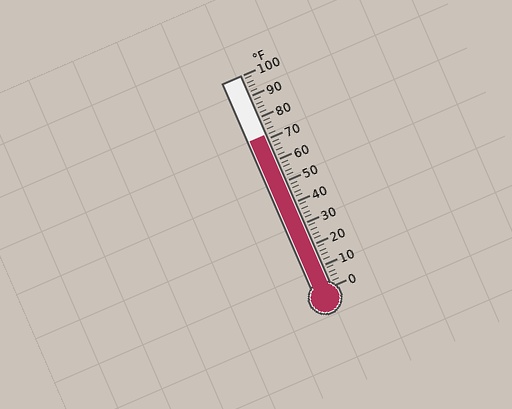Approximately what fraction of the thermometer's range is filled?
The thermometer is filled to approximately 70% of its range.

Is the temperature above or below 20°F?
The temperature is above 20°F.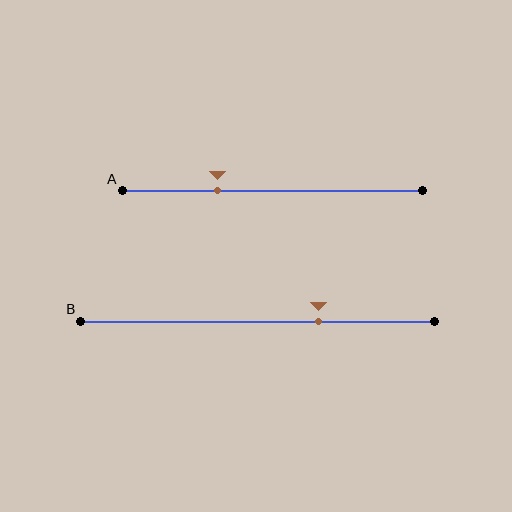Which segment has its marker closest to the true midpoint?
Segment B has its marker closest to the true midpoint.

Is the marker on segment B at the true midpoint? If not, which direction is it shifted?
No, the marker on segment B is shifted to the right by about 17% of the segment length.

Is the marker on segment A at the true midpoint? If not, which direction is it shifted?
No, the marker on segment A is shifted to the left by about 18% of the segment length.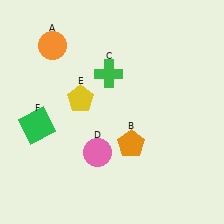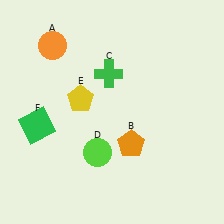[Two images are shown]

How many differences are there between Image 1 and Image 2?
There is 1 difference between the two images.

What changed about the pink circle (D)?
In Image 1, D is pink. In Image 2, it changed to lime.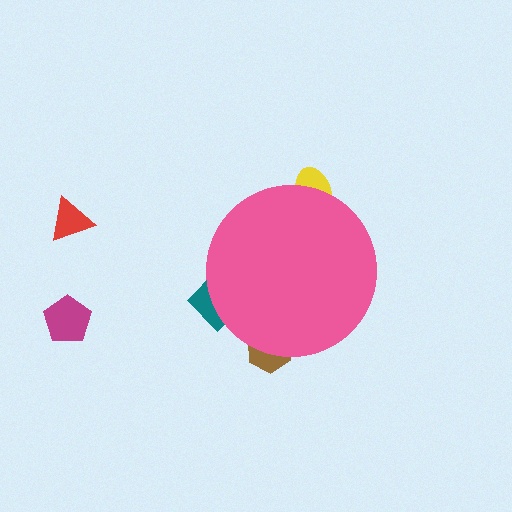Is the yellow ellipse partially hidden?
Yes, the yellow ellipse is partially hidden behind the pink circle.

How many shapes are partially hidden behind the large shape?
3 shapes are partially hidden.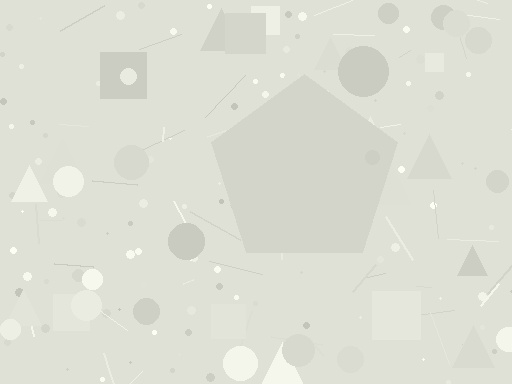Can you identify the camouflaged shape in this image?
The camouflaged shape is a pentagon.